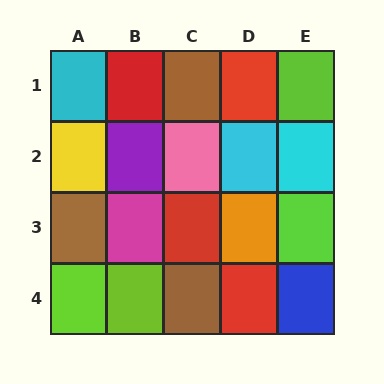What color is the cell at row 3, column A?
Brown.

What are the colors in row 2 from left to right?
Yellow, purple, pink, cyan, cyan.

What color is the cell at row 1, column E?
Lime.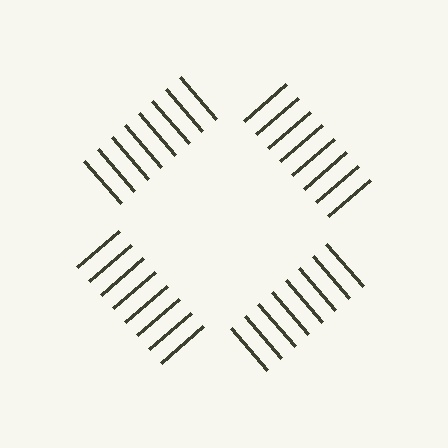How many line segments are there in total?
32 — 8 along each of the 4 edges.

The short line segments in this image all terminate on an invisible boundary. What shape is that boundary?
An illusory square — the line segments terminate on its edges but no continuous stroke is drawn.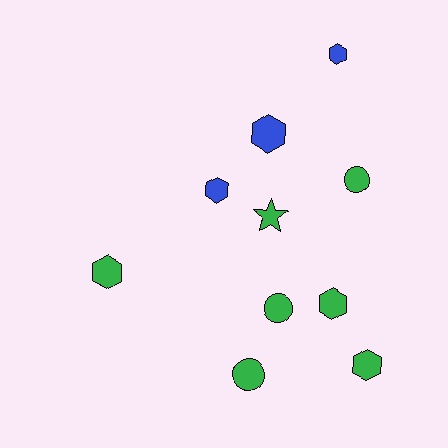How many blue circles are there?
There are no blue circles.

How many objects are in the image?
There are 10 objects.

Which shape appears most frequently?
Hexagon, with 6 objects.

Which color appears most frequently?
Green, with 7 objects.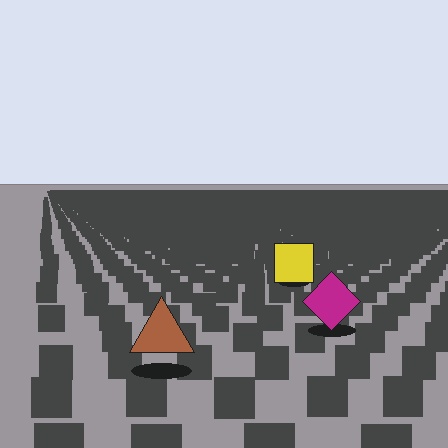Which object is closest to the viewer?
The brown triangle is closest. The texture marks near it are larger and more spread out.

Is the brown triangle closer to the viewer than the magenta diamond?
Yes. The brown triangle is closer — you can tell from the texture gradient: the ground texture is coarser near it.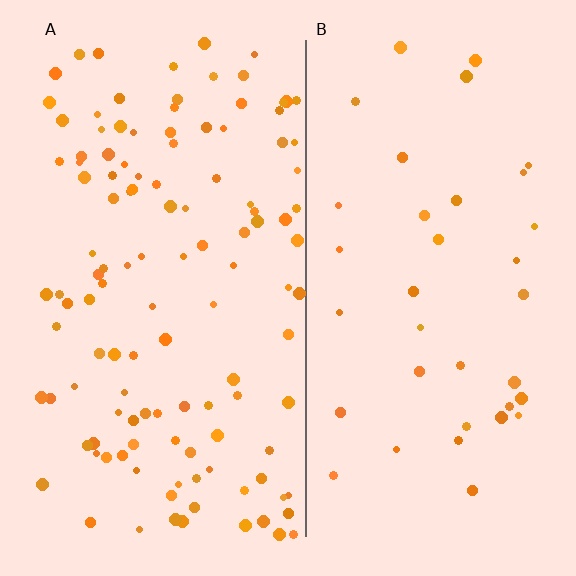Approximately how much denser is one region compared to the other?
Approximately 3.3× — region A over region B.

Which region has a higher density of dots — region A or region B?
A (the left).